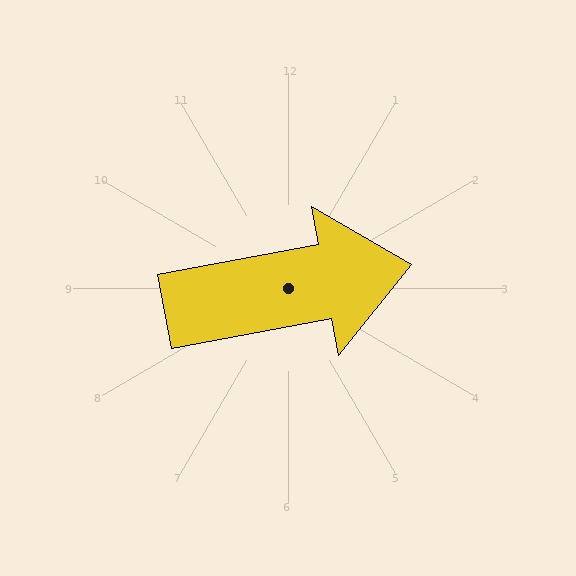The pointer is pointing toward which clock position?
Roughly 3 o'clock.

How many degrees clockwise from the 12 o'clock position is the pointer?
Approximately 79 degrees.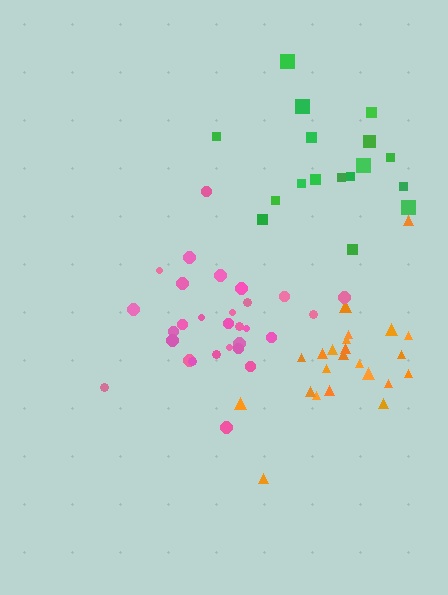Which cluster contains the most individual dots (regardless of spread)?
Pink (29).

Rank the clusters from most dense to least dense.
pink, orange, green.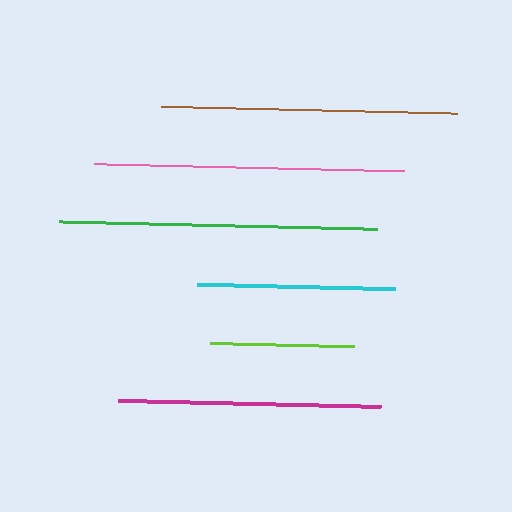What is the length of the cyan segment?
The cyan segment is approximately 198 pixels long.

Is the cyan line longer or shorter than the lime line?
The cyan line is longer than the lime line.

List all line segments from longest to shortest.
From longest to shortest: green, pink, brown, magenta, cyan, lime.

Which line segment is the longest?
The green line is the longest at approximately 318 pixels.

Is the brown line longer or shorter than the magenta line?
The brown line is longer than the magenta line.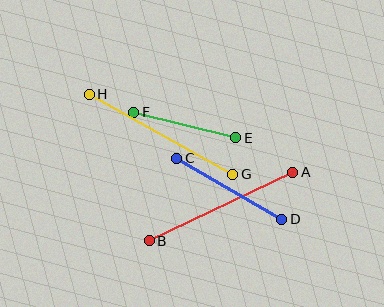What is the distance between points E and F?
The distance is approximately 105 pixels.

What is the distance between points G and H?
The distance is approximately 164 pixels.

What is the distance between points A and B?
The distance is approximately 159 pixels.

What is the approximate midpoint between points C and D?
The midpoint is at approximately (229, 189) pixels.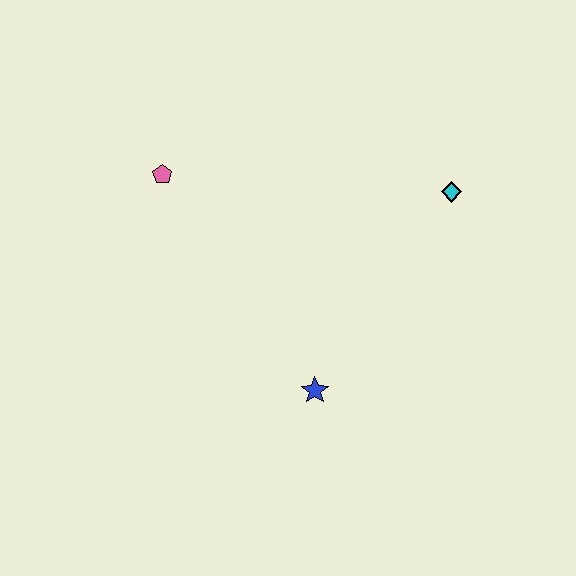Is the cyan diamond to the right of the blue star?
Yes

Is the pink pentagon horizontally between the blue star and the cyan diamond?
No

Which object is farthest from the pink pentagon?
The cyan diamond is farthest from the pink pentagon.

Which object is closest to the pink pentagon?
The blue star is closest to the pink pentagon.